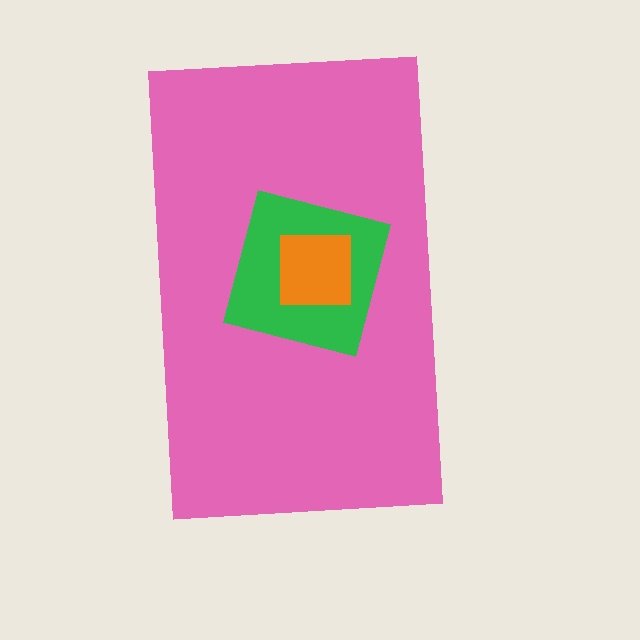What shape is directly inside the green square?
The orange square.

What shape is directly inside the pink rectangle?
The green square.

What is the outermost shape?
The pink rectangle.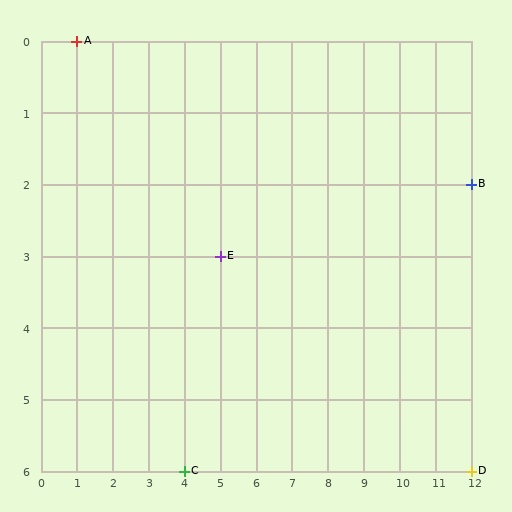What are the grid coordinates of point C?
Point C is at grid coordinates (4, 6).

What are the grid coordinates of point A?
Point A is at grid coordinates (1, 0).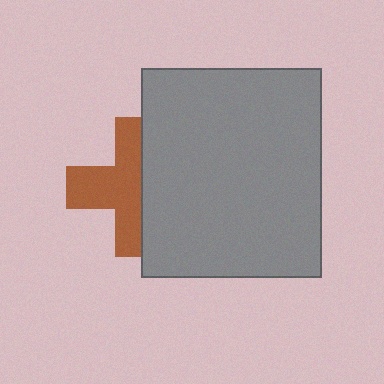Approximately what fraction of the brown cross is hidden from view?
Roughly 43% of the brown cross is hidden behind the gray rectangle.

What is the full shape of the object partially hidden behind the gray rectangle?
The partially hidden object is a brown cross.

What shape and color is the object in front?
The object in front is a gray rectangle.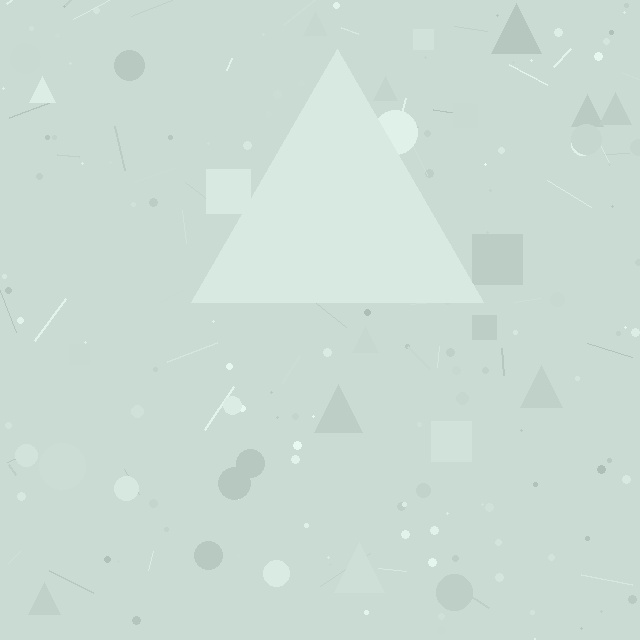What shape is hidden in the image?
A triangle is hidden in the image.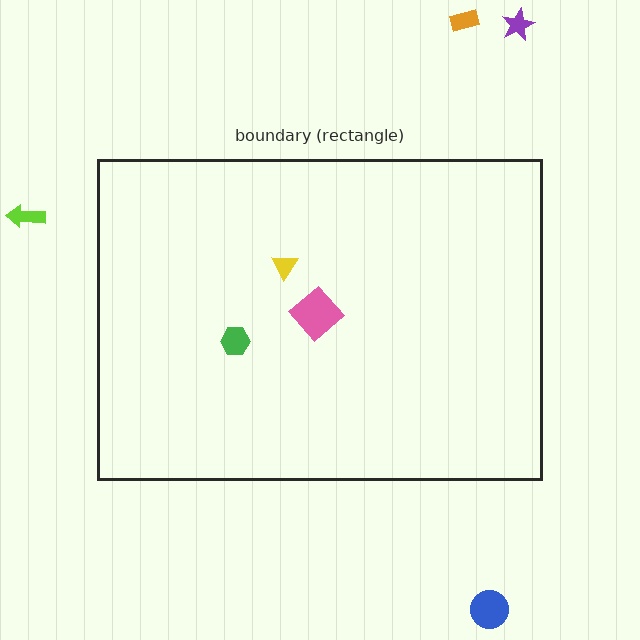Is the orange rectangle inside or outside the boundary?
Outside.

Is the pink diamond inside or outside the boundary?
Inside.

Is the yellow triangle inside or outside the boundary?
Inside.